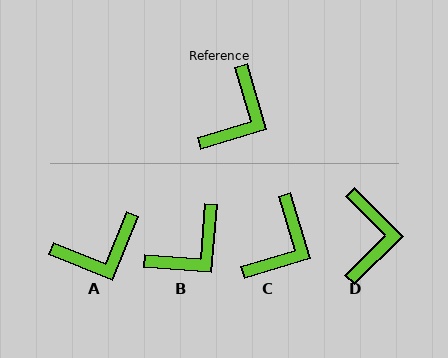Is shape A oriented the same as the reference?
No, it is off by about 39 degrees.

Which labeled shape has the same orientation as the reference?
C.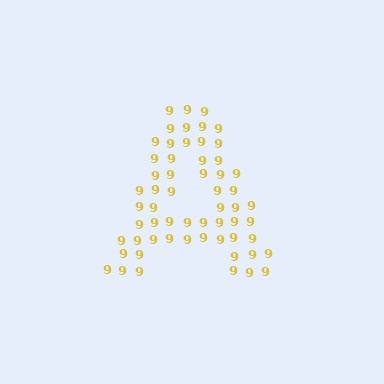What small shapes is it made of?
It is made of small digit 9's.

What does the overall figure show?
The overall figure shows the letter A.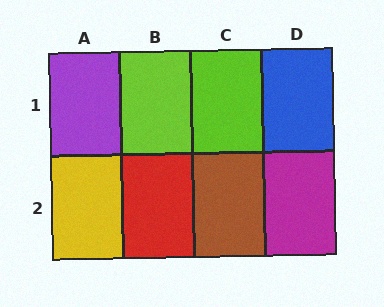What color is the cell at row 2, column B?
Red.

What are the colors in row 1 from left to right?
Purple, lime, lime, blue.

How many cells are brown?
1 cell is brown.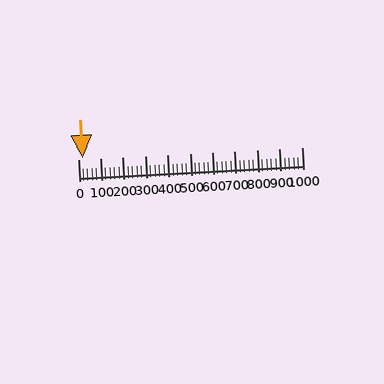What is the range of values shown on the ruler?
The ruler shows values from 0 to 1000.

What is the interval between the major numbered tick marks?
The major tick marks are spaced 100 units apart.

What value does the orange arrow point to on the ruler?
The orange arrow points to approximately 20.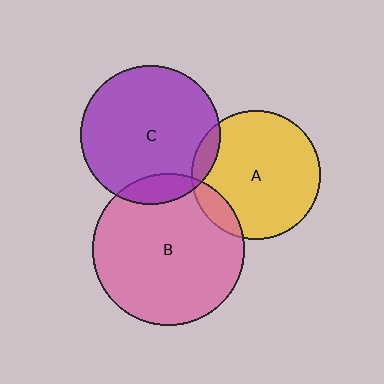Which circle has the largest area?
Circle B (pink).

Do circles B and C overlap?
Yes.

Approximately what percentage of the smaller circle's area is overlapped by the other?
Approximately 10%.